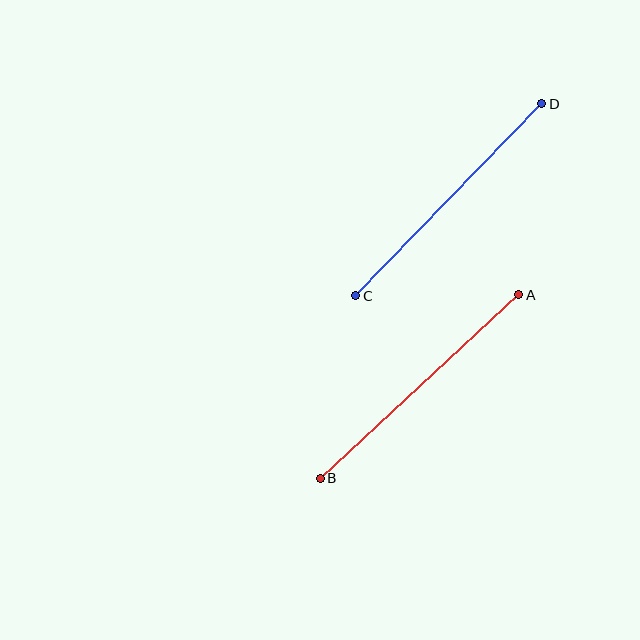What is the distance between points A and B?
The distance is approximately 270 pixels.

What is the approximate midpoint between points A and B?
The midpoint is at approximately (419, 386) pixels.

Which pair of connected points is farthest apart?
Points A and B are farthest apart.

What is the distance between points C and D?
The distance is approximately 267 pixels.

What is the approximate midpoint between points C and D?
The midpoint is at approximately (449, 200) pixels.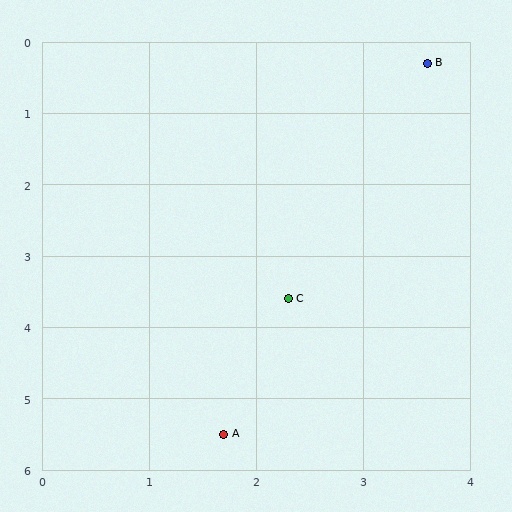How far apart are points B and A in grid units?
Points B and A are about 5.5 grid units apart.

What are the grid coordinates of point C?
Point C is at approximately (2.3, 3.6).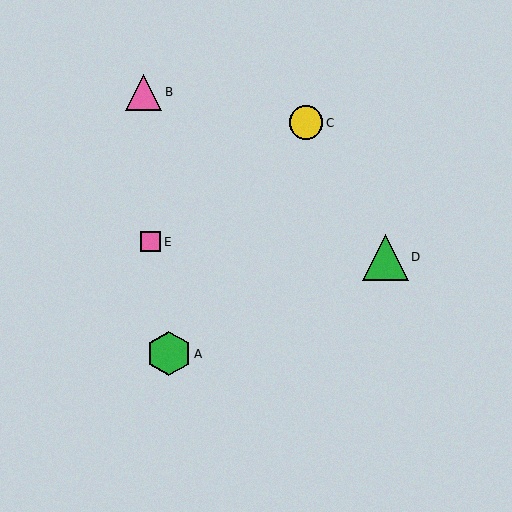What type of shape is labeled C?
Shape C is a yellow circle.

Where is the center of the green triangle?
The center of the green triangle is at (385, 257).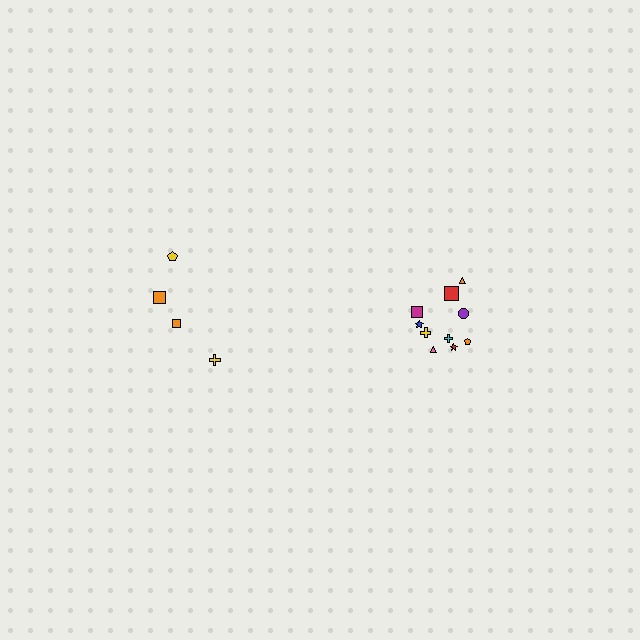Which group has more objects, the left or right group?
The right group.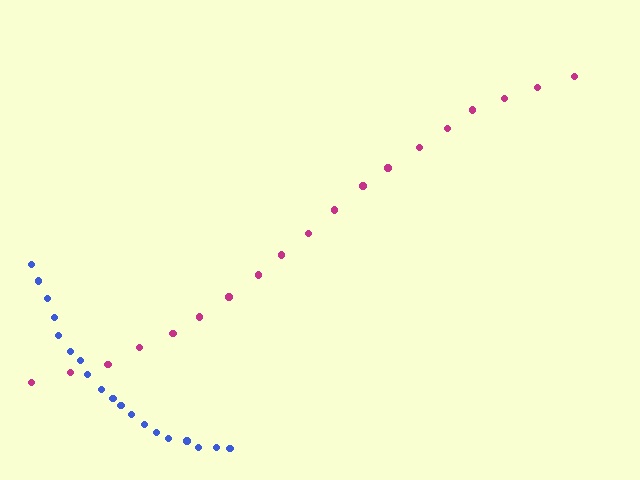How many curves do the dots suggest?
There are 2 distinct paths.